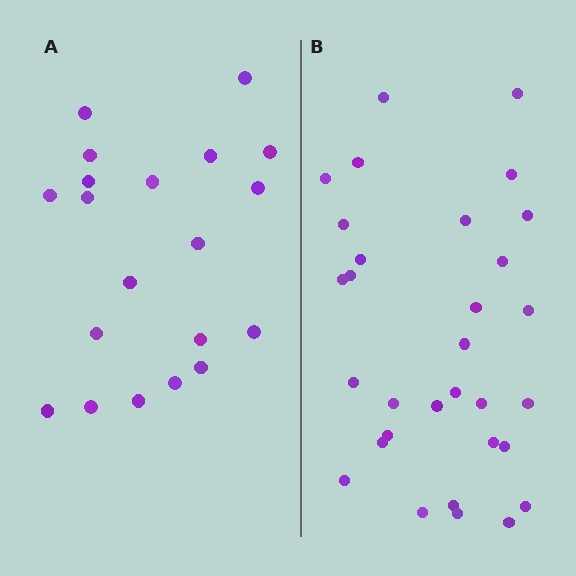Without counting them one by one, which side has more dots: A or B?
Region B (the right region) has more dots.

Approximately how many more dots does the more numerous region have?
Region B has roughly 12 or so more dots than region A.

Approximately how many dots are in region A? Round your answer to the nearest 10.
About 20 dots.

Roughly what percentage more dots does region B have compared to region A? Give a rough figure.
About 55% more.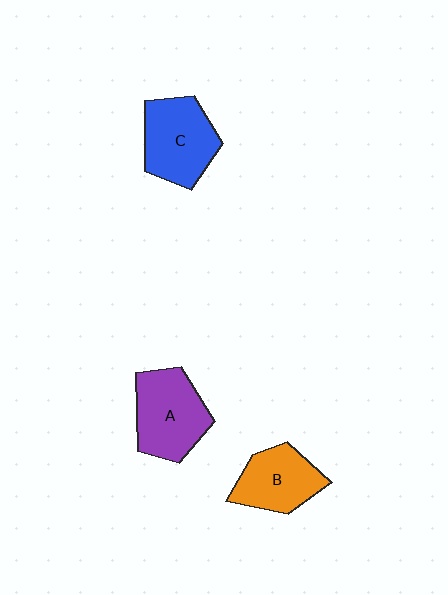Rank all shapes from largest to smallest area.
From largest to smallest: A (purple), C (blue), B (orange).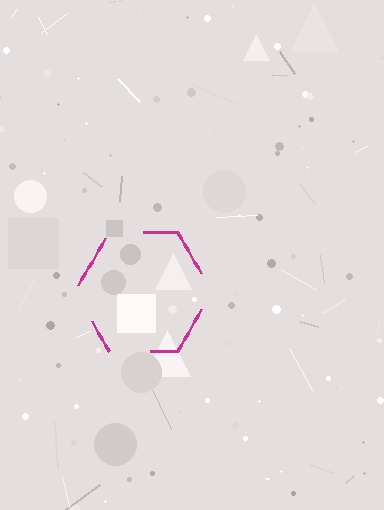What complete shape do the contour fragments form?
The contour fragments form a hexagon.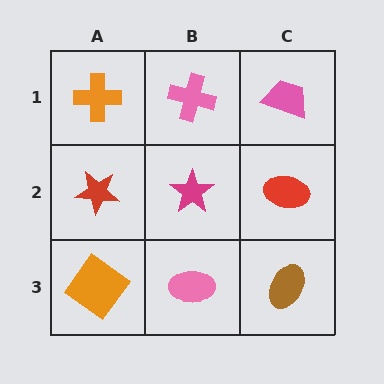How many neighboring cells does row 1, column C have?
2.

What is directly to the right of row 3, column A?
A pink ellipse.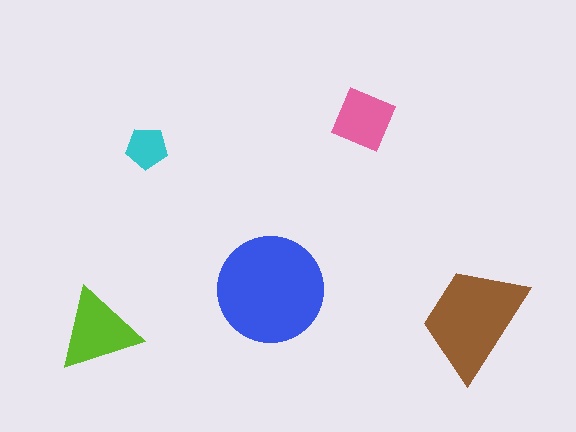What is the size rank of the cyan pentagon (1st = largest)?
5th.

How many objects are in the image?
There are 5 objects in the image.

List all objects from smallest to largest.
The cyan pentagon, the pink square, the lime triangle, the brown trapezoid, the blue circle.